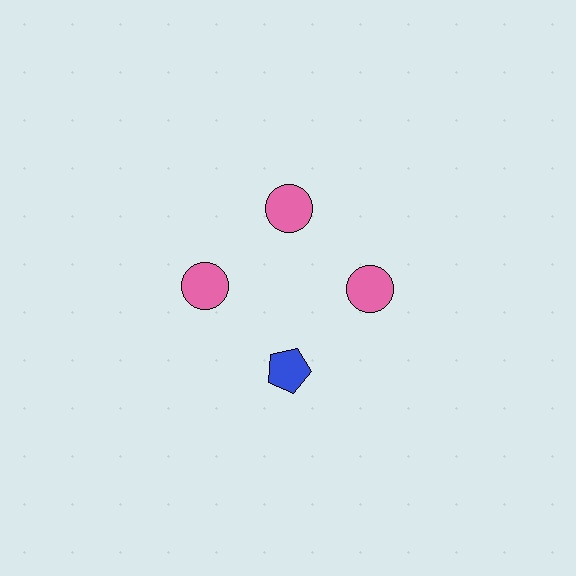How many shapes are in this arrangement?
There are 4 shapes arranged in a ring pattern.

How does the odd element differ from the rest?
It differs in both color (blue instead of pink) and shape (pentagon instead of circle).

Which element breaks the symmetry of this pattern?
The blue pentagon at roughly the 6 o'clock position breaks the symmetry. All other shapes are pink circles.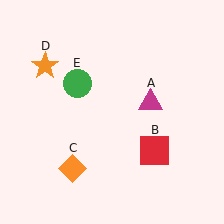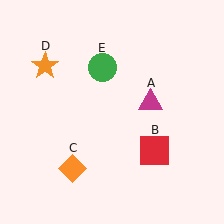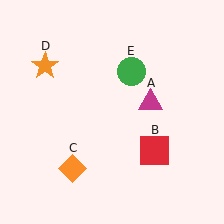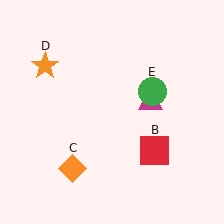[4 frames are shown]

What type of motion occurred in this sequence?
The green circle (object E) rotated clockwise around the center of the scene.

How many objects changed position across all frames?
1 object changed position: green circle (object E).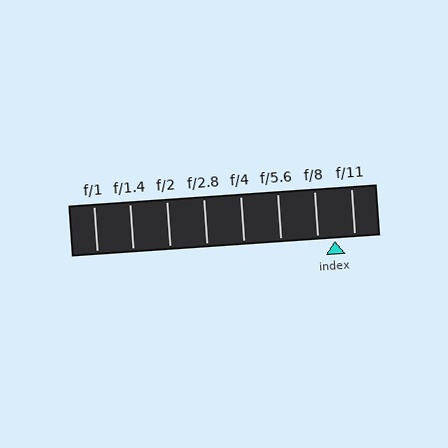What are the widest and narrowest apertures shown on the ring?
The widest aperture shown is f/1 and the narrowest is f/11.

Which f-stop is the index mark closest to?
The index mark is closest to f/8.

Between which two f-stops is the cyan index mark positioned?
The index mark is between f/8 and f/11.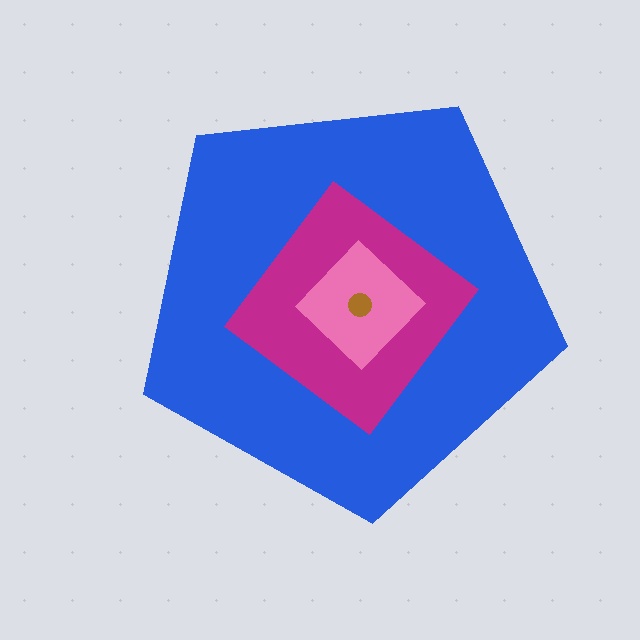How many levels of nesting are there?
4.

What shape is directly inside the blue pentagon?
The magenta diamond.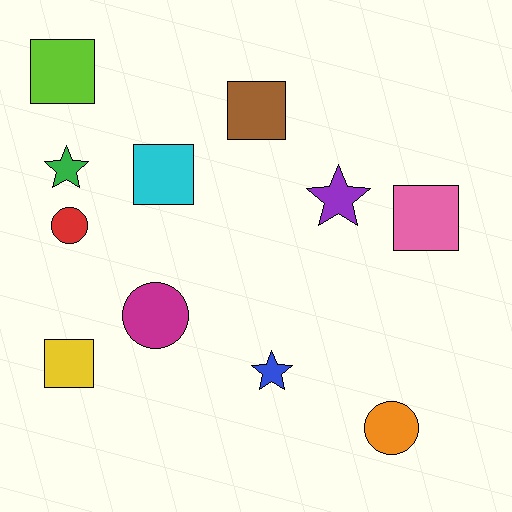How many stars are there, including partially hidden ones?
There are 3 stars.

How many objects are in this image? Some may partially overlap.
There are 11 objects.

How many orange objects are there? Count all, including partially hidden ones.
There is 1 orange object.